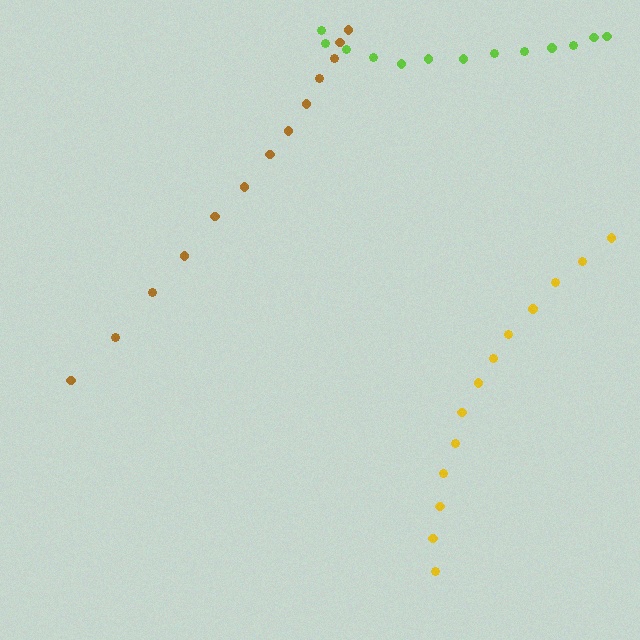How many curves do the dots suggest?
There are 3 distinct paths.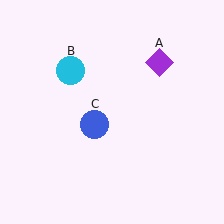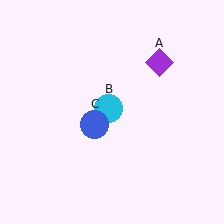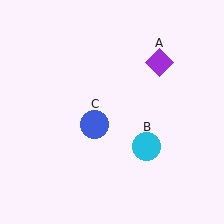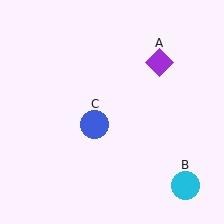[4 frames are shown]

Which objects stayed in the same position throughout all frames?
Purple diamond (object A) and blue circle (object C) remained stationary.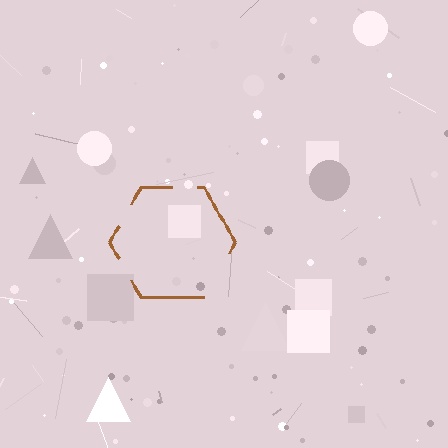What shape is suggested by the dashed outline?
The dashed outline suggests a hexagon.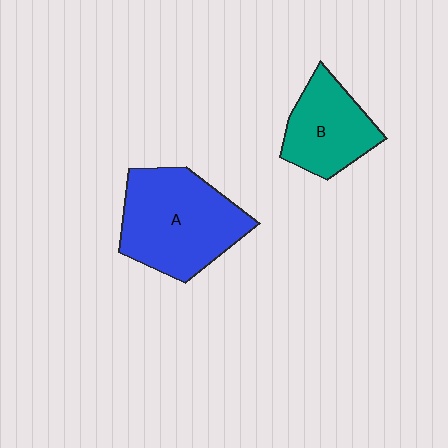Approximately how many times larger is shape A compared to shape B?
Approximately 1.6 times.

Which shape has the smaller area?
Shape B (teal).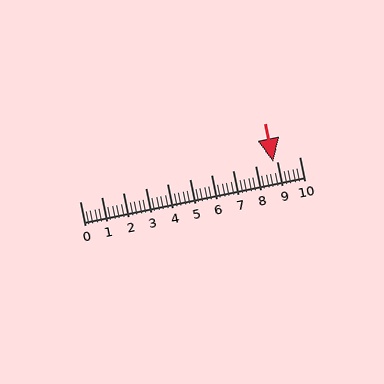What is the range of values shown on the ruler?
The ruler shows values from 0 to 10.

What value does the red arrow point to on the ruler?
The red arrow points to approximately 8.8.